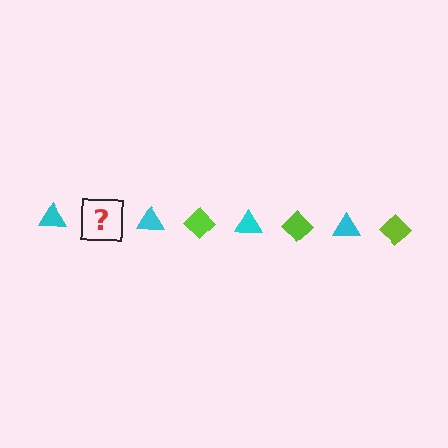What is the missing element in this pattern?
The missing element is a lime diamond.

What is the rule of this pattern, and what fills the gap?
The rule is that the pattern alternates between cyan triangle and lime diamond. The gap should be filled with a lime diamond.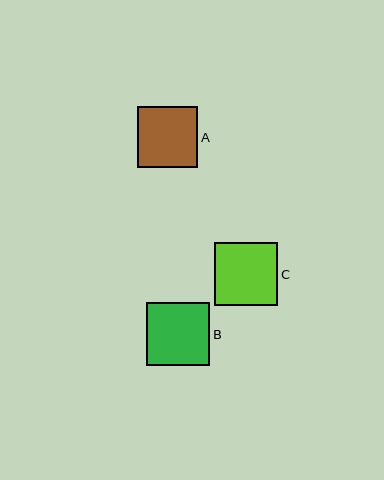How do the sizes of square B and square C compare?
Square B and square C are approximately the same size.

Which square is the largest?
Square B is the largest with a size of approximately 63 pixels.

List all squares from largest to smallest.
From largest to smallest: B, C, A.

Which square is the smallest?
Square A is the smallest with a size of approximately 61 pixels.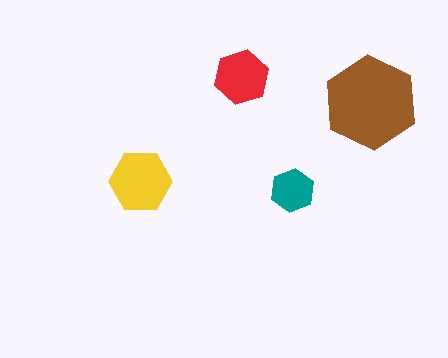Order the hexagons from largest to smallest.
the brown one, the yellow one, the red one, the teal one.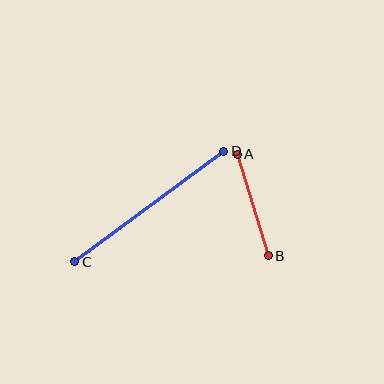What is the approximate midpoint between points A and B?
The midpoint is at approximately (253, 205) pixels.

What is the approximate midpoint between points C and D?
The midpoint is at approximately (149, 207) pixels.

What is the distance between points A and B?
The distance is approximately 106 pixels.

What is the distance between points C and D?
The distance is approximately 186 pixels.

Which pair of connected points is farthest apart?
Points C and D are farthest apart.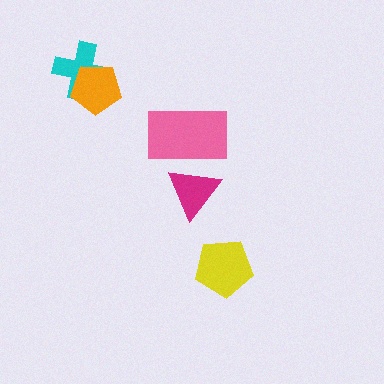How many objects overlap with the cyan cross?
1 object overlaps with the cyan cross.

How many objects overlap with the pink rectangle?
1 object overlaps with the pink rectangle.